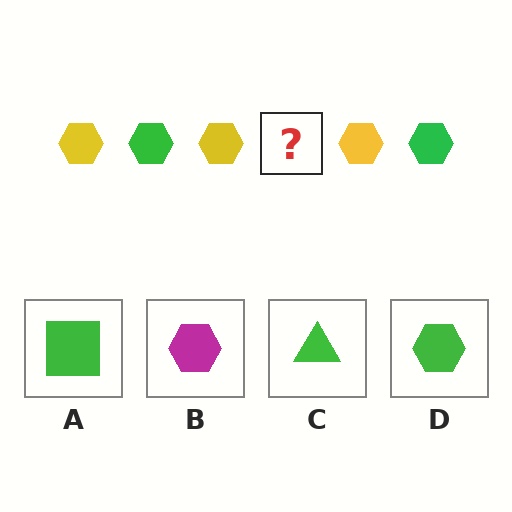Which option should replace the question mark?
Option D.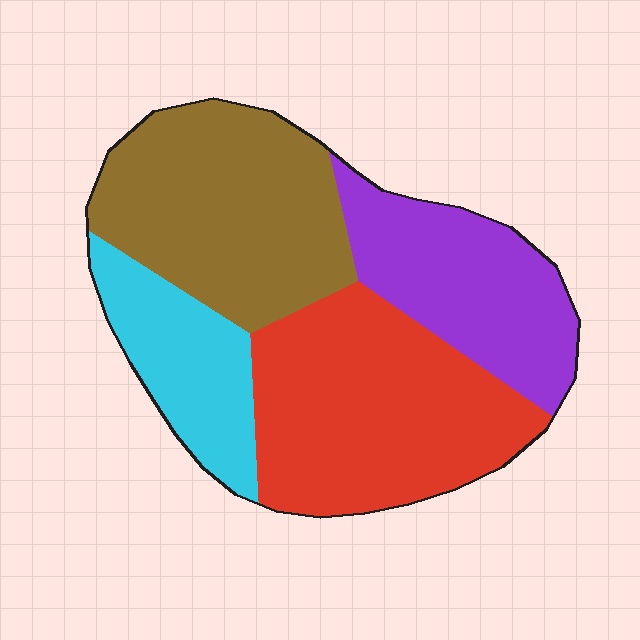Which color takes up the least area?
Cyan, at roughly 15%.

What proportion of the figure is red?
Red takes up about one third (1/3) of the figure.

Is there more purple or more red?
Red.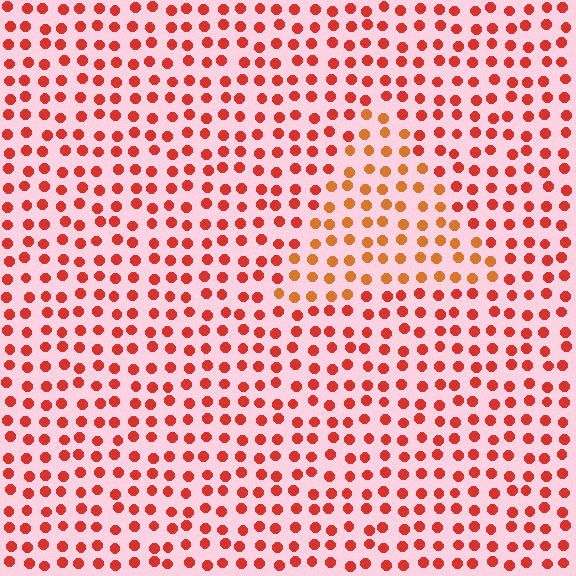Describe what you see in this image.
The image is filled with small red elements in a uniform arrangement. A triangle-shaped region is visible where the elements are tinted to a slightly different hue, forming a subtle color boundary.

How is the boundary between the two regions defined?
The boundary is defined purely by a slight shift in hue (about 25 degrees). Spacing, size, and orientation are identical on both sides.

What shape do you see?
I see a triangle.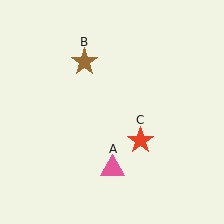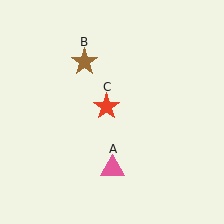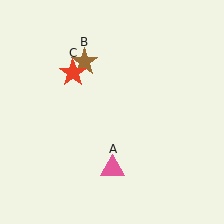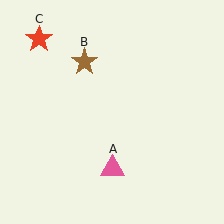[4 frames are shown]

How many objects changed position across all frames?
1 object changed position: red star (object C).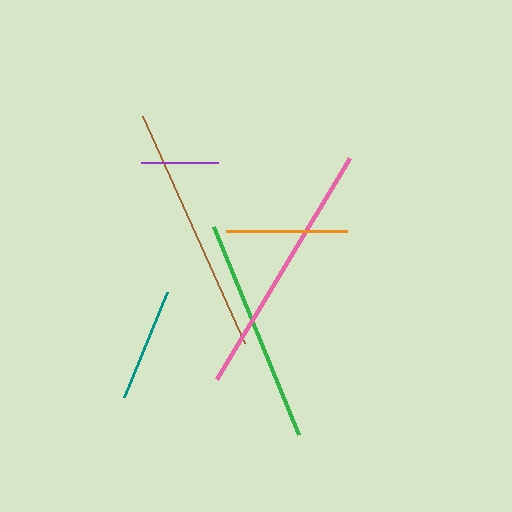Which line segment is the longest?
The pink line is the longest at approximately 258 pixels.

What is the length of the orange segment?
The orange segment is approximately 121 pixels long.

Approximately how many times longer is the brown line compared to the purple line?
The brown line is approximately 3.2 times the length of the purple line.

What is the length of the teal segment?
The teal segment is approximately 114 pixels long.